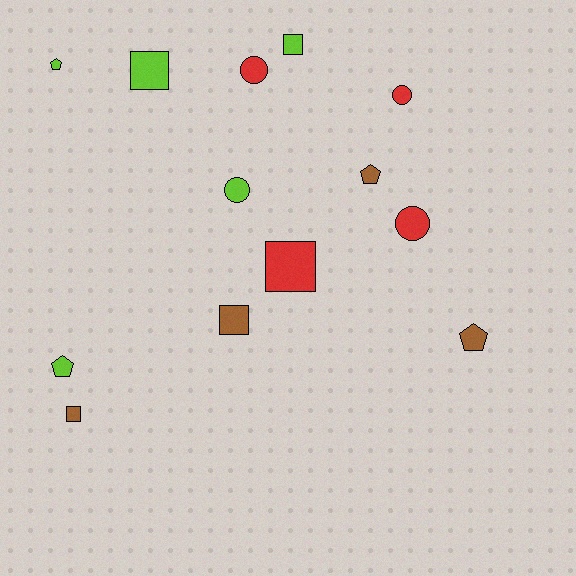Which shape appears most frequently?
Square, with 5 objects.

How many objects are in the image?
There are 13 objects.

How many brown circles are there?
There are no brown circles.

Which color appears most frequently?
Lime, with 5 objects.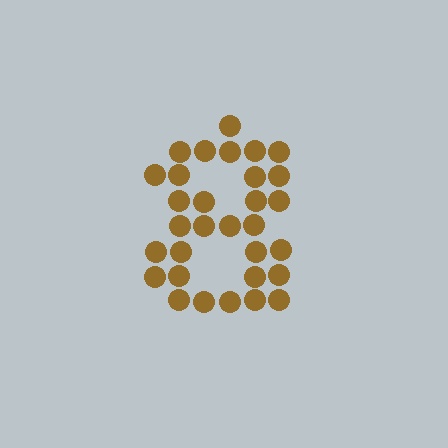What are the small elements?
The small elements are circles.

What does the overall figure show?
The overall figure shows the digit 8.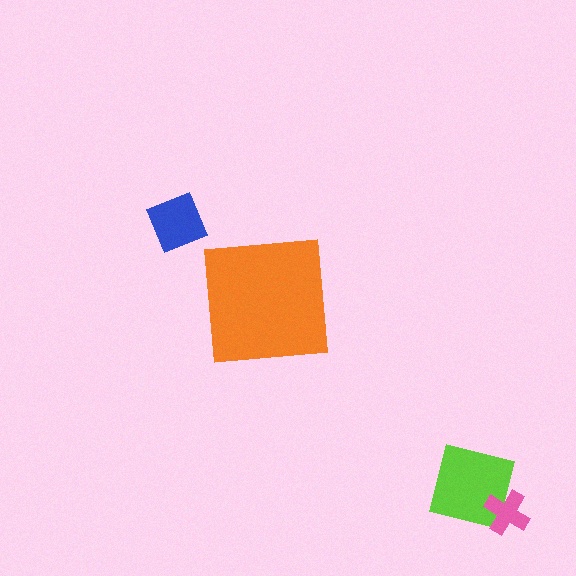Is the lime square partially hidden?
No, the lime square is fully visible.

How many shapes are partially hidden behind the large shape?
0 shapes are partially hidden.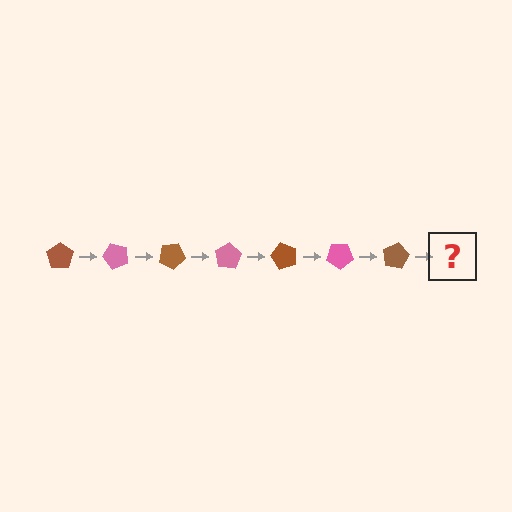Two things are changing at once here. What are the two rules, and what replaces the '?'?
The two rules are that it rotates 50 degrees each step and the color cycles through brown and pink. The '?' should be a pink pentagon, rotated 350 degrees from the start.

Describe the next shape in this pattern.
It should be a pink pentagon, rotated 350 degrees from the start.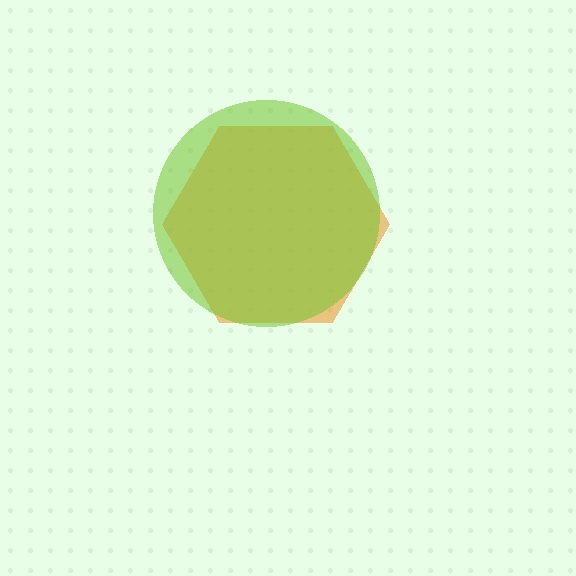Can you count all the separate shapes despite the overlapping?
Yes, there are 2 separate shapes.